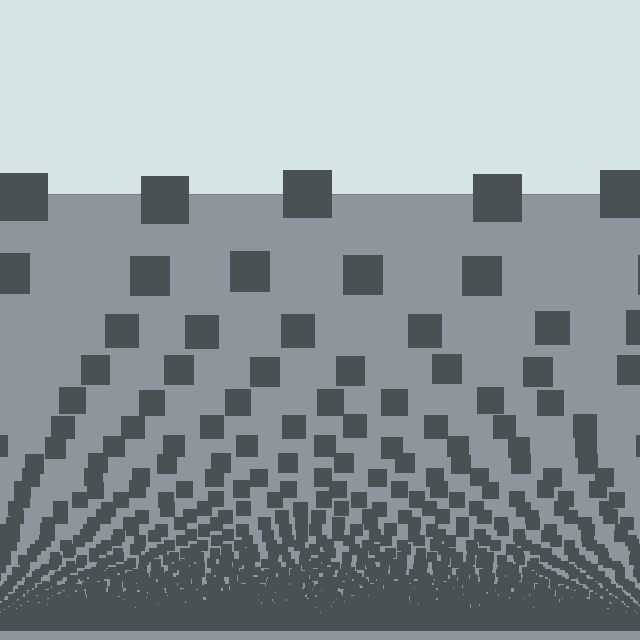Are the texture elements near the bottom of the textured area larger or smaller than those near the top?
Smaller. The gradient is inverted — elements near the bottom are smaller and denser.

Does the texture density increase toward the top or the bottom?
Density increases toward the bottom.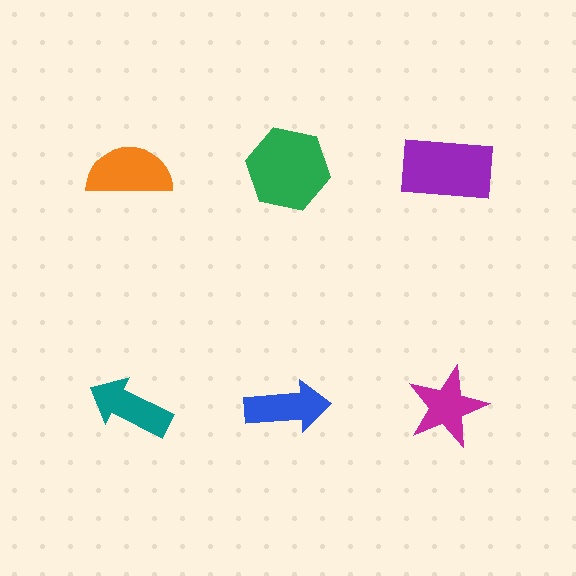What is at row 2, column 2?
A blue arrow.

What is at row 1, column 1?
An orange semicircle.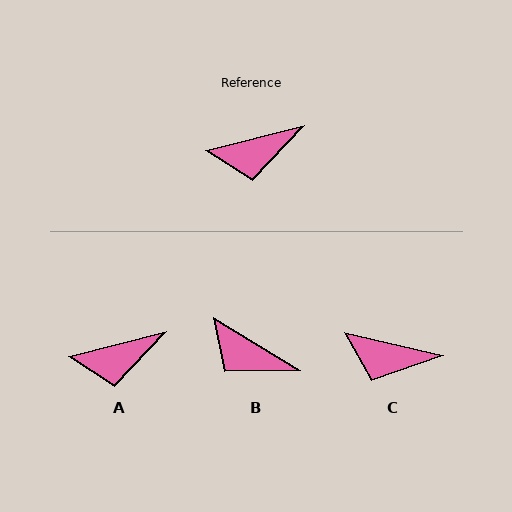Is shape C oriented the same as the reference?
No, it is off by about 27 degrees.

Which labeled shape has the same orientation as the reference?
A.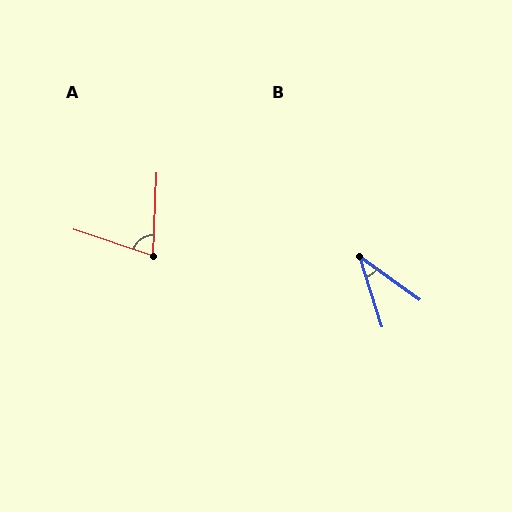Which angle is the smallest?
B, at approximately 37 degrees.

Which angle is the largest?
A, at approximately 74 degrees.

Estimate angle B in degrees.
Approximately 37 degrees.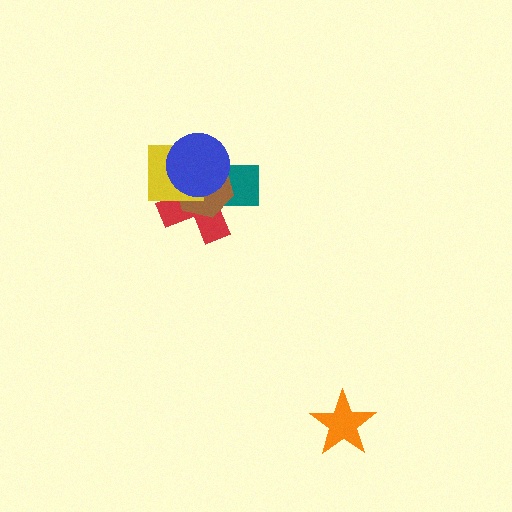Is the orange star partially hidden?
No, no other shape covers it.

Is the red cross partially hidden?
Yes, it is partially covered by another shape.